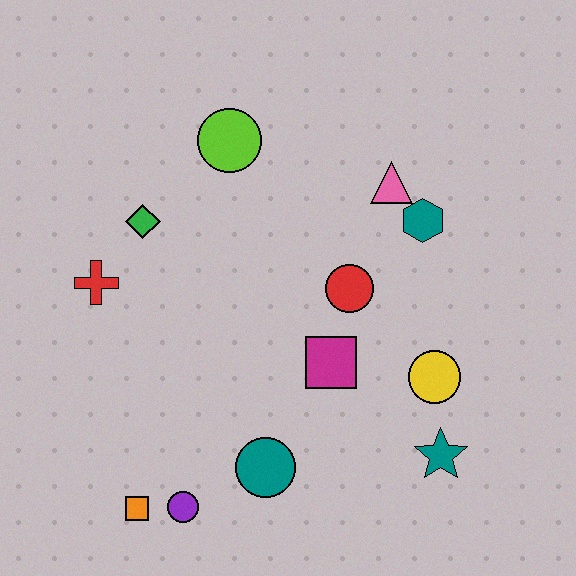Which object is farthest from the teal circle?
The lime circle is farthest from the teal circle.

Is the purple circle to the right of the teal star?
No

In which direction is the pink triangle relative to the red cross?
The pink triangle is to the right of the red cross.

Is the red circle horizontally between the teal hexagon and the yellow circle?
No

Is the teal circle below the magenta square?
Yes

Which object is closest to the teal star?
The yellow circle is closest to the teal star.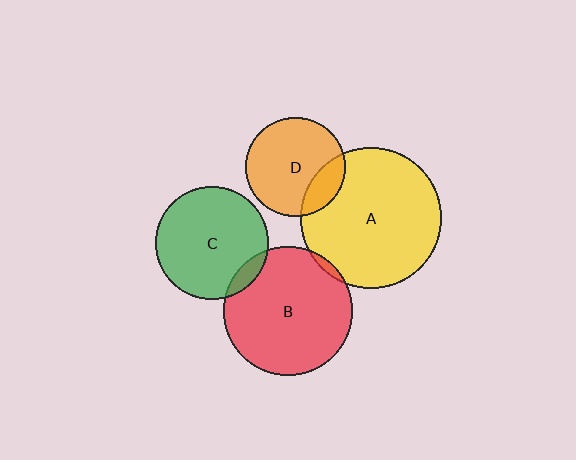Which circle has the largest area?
Circle A (yellow).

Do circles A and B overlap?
Yes.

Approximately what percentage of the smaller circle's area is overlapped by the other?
Approximately 5%.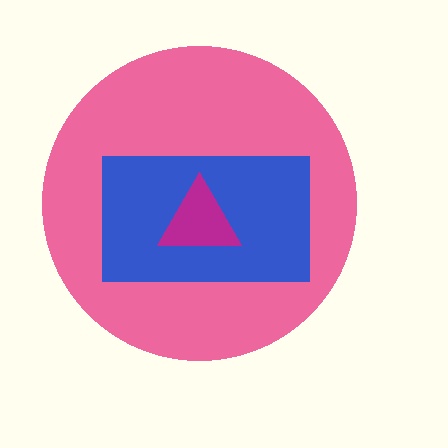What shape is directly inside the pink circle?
The blue rectangle.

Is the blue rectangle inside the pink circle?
Yes.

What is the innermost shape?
The magenta triangle.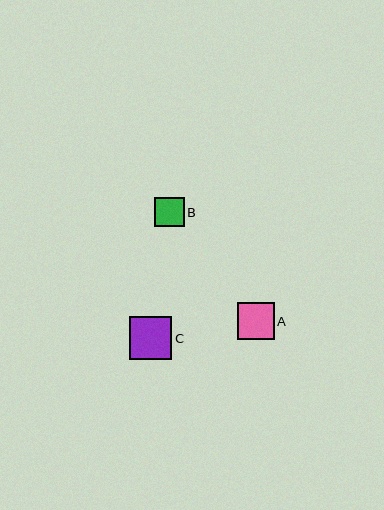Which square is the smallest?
Square B is the smallest with a size of approximately 29 pixels.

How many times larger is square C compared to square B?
Square C is approximately 1.5 times the size of square B.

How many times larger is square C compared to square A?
Square C is approximately 1.1 times the size of square A.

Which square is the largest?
Square C is the largest with a size of approximately 43 pixels.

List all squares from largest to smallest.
From largest to smallest: C, A, B.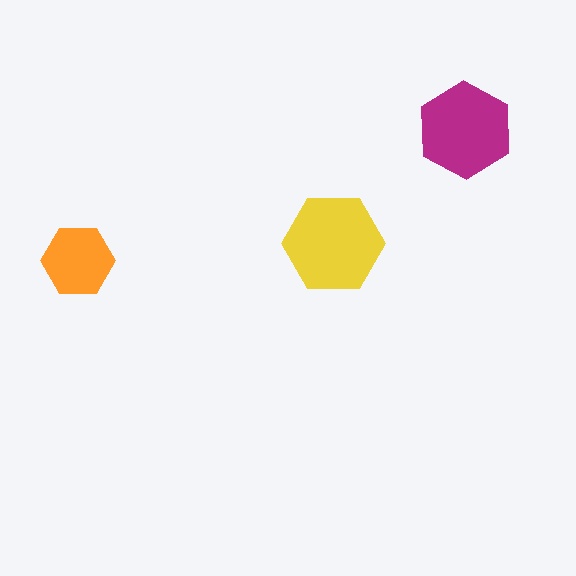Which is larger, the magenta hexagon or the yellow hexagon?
The yellow one.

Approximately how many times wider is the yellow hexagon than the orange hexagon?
About 1.5 times wider.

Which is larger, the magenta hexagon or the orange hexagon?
The magenta one.